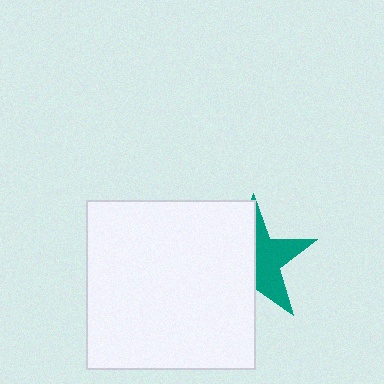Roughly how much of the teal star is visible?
About half of it is visible (roughly 47%).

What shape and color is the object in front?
The object in front is a white square.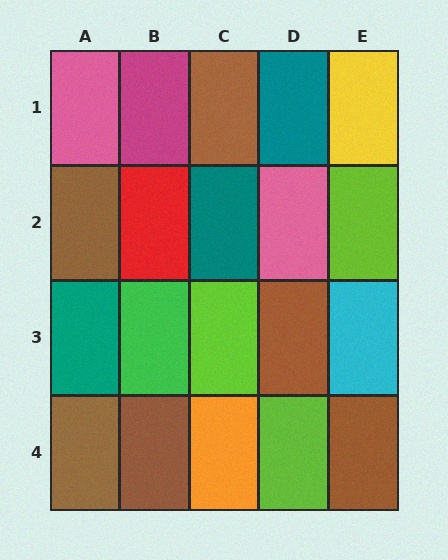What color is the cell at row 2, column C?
Teal.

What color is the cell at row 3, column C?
Lime.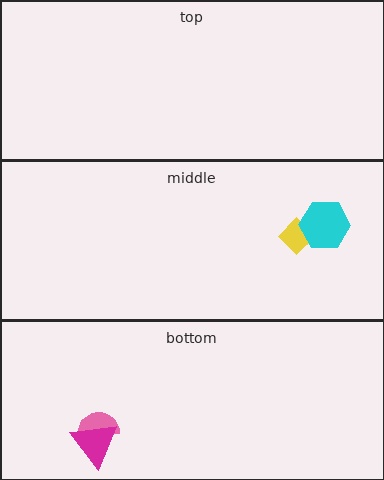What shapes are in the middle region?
The yellow diamond, the cyan hexagon.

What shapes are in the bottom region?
The pink semicircle, the magenta triangle.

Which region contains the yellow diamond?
The middle region.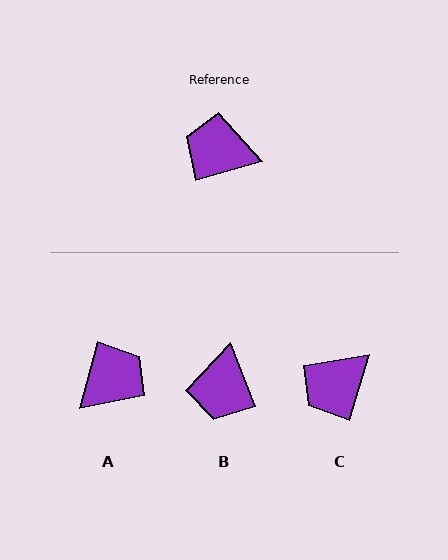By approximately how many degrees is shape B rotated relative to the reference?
Approximately 96 degrees counter-clockwise.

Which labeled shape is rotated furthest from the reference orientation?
A, about 120 degrees away.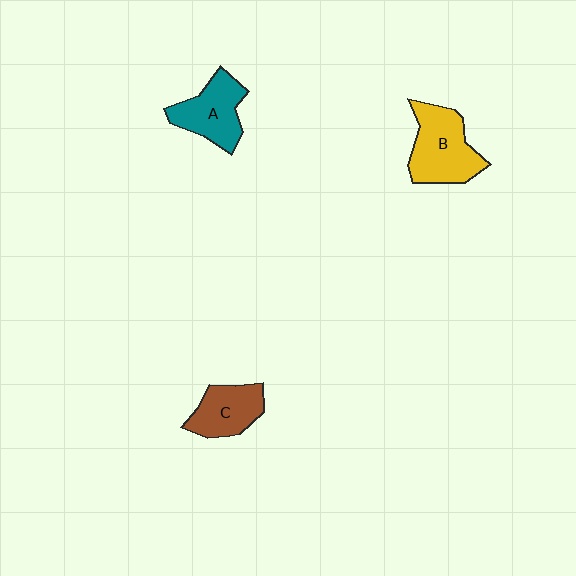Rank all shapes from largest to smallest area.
From largest to smallest: B (yellow), A (teal), C (brown).